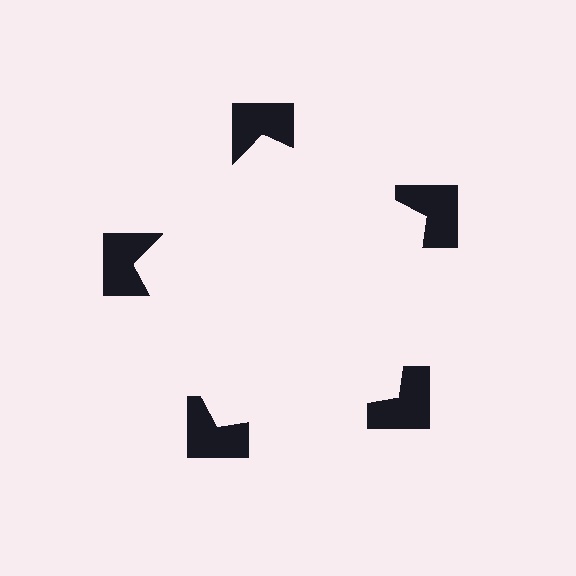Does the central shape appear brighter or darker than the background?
It typically appears slightly brighter than the background, even though no actual brightness change is drawn.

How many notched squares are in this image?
There are 5 — one at each vertex of the illusory pentagon.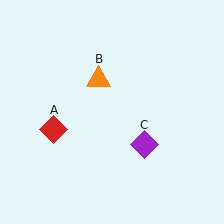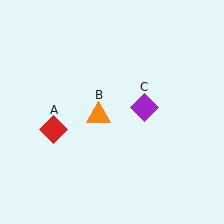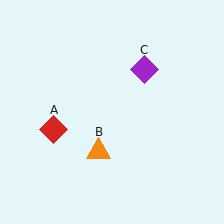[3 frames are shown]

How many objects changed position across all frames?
2 objects changed position: orange triangle (object B), purple diamond (object C).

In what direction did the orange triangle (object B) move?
The orange triangle (object B) moved down.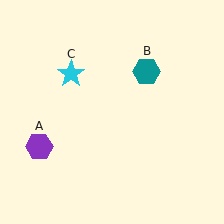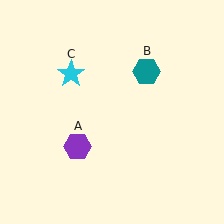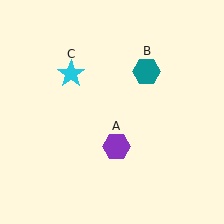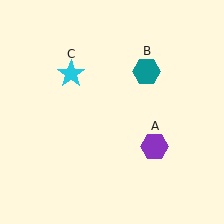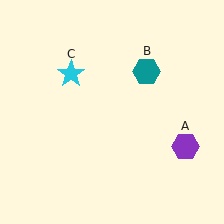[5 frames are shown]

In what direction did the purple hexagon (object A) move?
The purple hexagon (object A) moved right.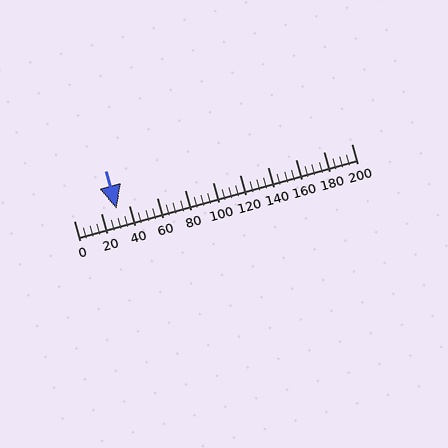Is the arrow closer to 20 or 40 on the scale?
The arrow is closer to 40.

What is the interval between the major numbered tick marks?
The major tick marks are spaced 20 units apart.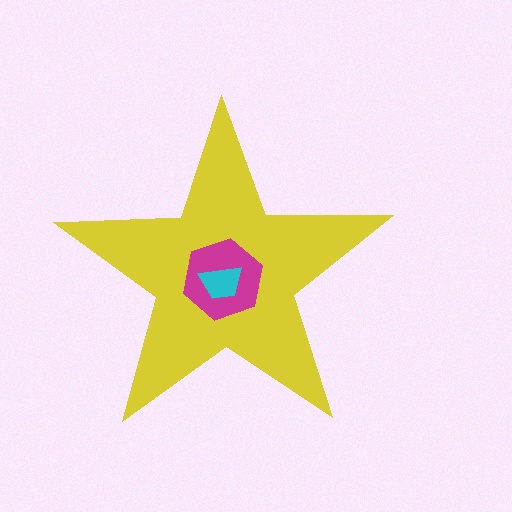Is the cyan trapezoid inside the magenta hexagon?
Yes.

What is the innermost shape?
The cyan trapezoid.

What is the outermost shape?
The yellow star.